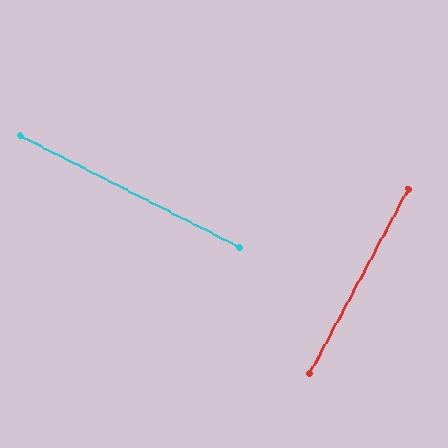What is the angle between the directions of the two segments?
Approximately 89 degrees.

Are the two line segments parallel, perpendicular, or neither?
Perpendicular — they meet at approximately 89°.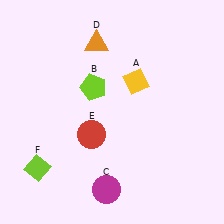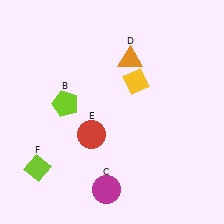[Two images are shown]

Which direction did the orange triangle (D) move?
The orange triangle (D) moved right.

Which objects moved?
The objects that moved are: the lime pentagon (B), the orange triangle (D).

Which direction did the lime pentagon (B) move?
The lime pentagon (B) moved left.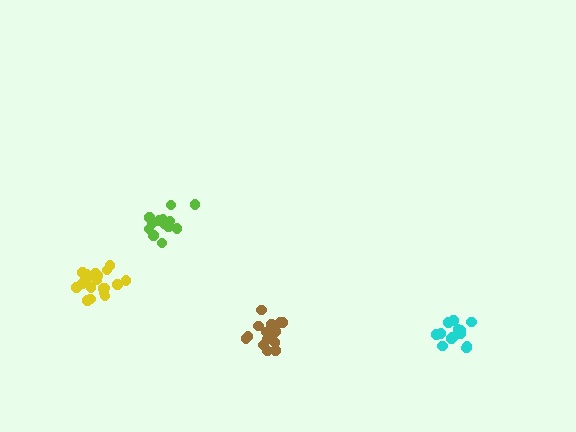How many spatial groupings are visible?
There are 4 spatial groupings.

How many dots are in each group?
Group 1: 18 dots, Group 2: 14 dots, Group 3: 20 dots, Group 4: 14 dots (66 total).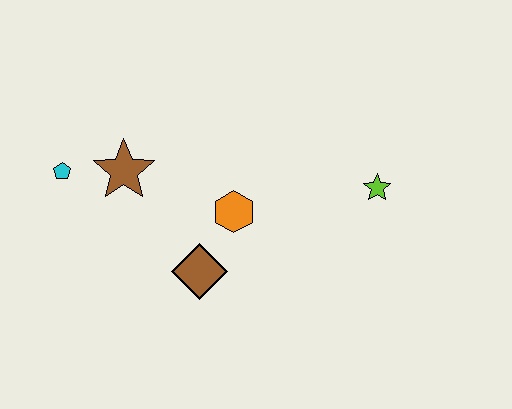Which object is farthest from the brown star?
The lime star is farthest from the brown star.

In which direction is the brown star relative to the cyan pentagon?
The brown star is to the right of the cyan pentagon.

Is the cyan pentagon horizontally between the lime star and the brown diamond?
No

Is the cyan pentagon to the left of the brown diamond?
Yes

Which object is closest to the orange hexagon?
The brown diamond is closest to the orange hexagon.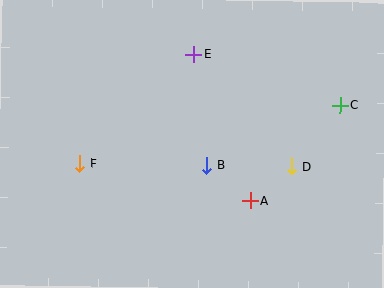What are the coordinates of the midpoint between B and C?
The midpoint between B and C is at (273, 135).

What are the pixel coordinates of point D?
Point D is at (291, 166).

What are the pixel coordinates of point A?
Point A is at (250, 201).